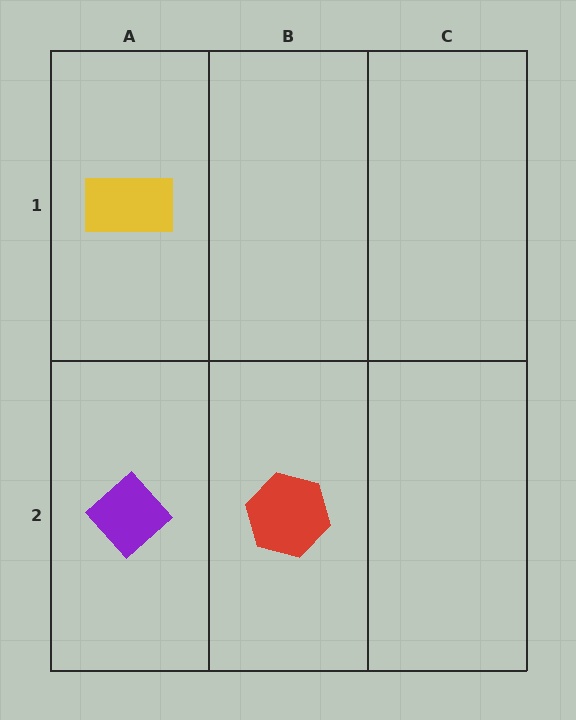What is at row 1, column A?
A yellow rectangle.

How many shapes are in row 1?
1 shape.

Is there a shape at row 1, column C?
No, that cell is empty.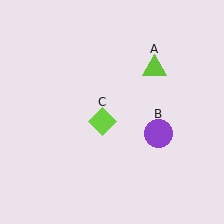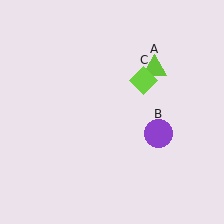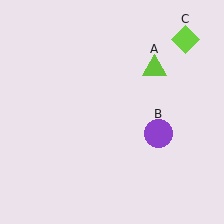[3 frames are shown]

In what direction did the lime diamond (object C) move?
The lime diamond (object C) moved up and to the right.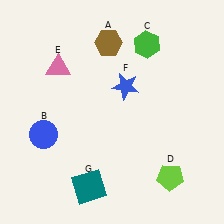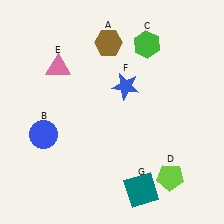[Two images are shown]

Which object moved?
The teal square (G) moved right.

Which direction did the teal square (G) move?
The teal square (G) moved right.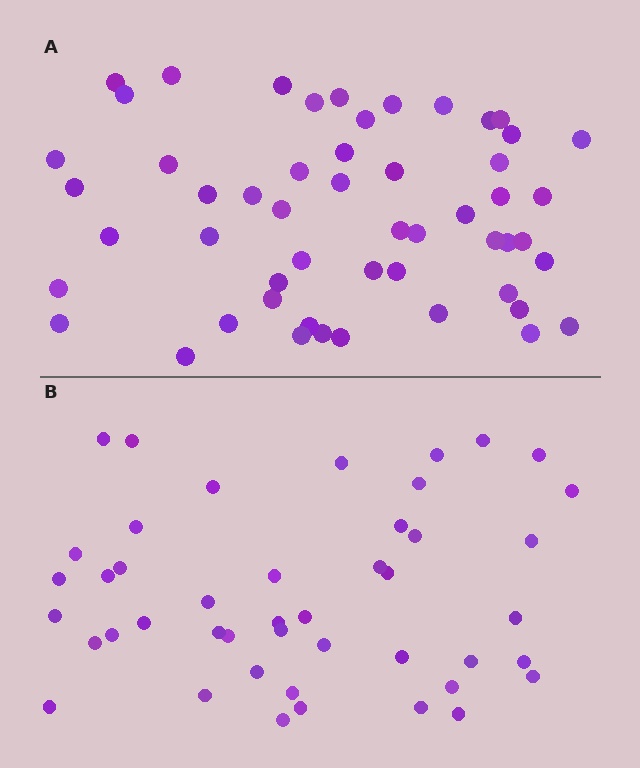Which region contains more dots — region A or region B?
Region A (the top region) has more dots.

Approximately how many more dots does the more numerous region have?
Region A has roughly 8 or so more dots than region B.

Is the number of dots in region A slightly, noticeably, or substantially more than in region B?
Region A has only slightly more — the two regions are fairly close. The ratio is roughly 1.2 to 1.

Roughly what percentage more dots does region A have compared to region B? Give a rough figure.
About 20% more.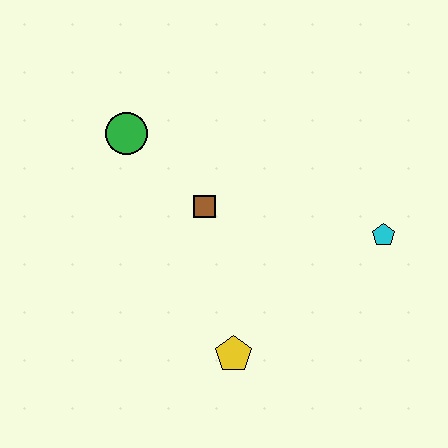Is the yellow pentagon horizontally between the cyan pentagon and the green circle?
Yes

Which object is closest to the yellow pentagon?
The brown square is closest to the yellow pentagon.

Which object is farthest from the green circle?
The cyan pentagon is farthest from the green circle.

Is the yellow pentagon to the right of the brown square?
Yes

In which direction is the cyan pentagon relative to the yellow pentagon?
The cyan pentagon is to the right of the yellow pentagon.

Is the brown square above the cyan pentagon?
Yes